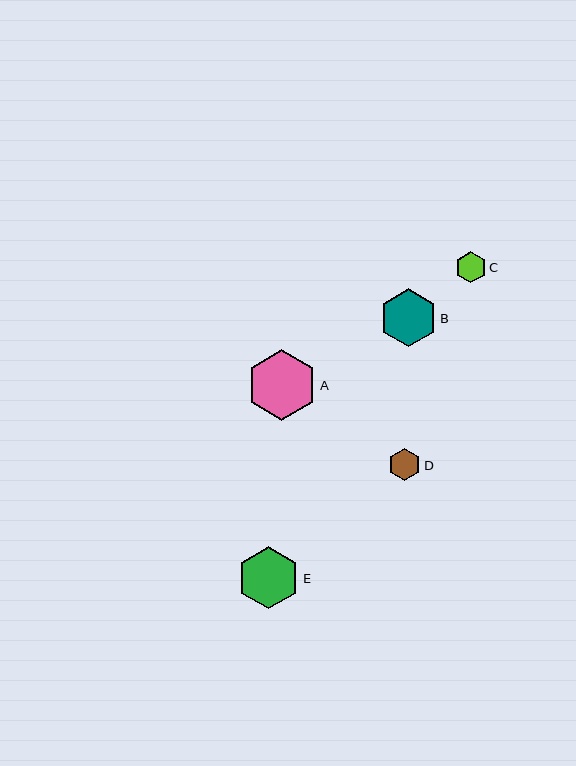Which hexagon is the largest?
Hexagon A is the largest with a size of approximately 70 pixels.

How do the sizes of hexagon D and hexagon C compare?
Hexagon D and hexagon C are approximately the same size.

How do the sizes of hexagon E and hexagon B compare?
Hexagon E and hexagon B are approximately the same size.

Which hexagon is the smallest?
Hexagon C is the smallest with a size of approximately 31 pixels.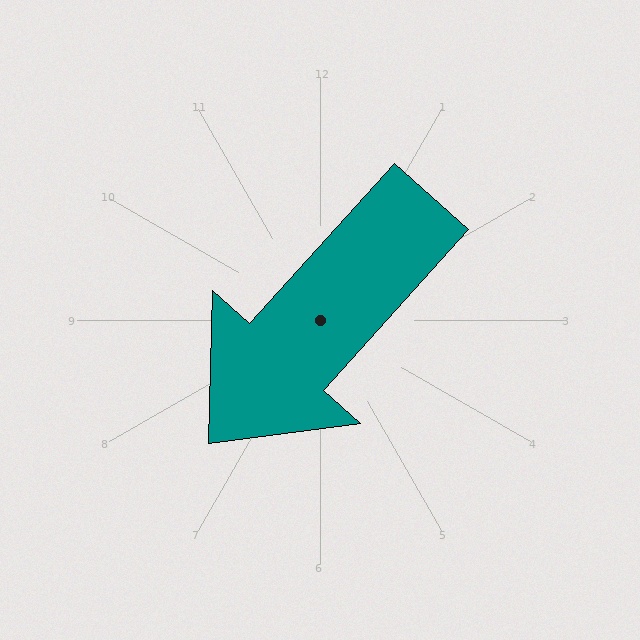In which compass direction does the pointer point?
Southwest.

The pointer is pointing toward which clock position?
Roughly 7 o'clock.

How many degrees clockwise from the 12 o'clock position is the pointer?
Approximately 222 degrees.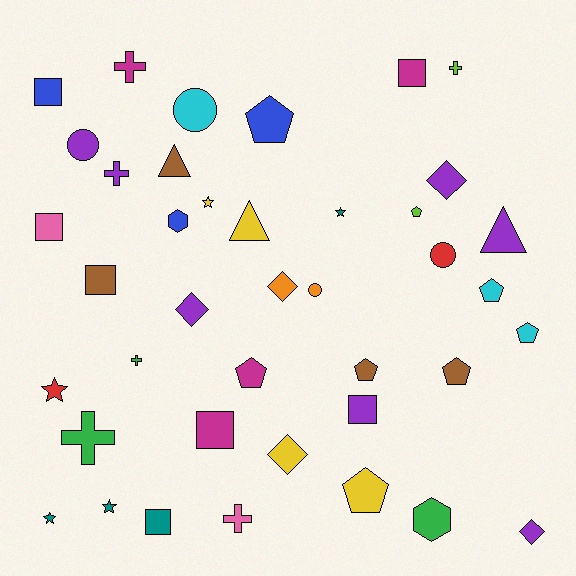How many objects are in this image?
There are 40 objects.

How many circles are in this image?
There are 4 circles.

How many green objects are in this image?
There are 3 green objects.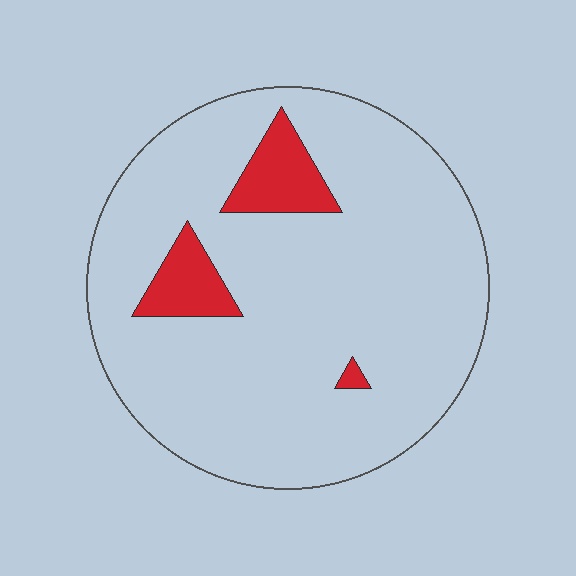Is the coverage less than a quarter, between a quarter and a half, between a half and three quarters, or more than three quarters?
Less than a quarter.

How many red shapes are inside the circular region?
3.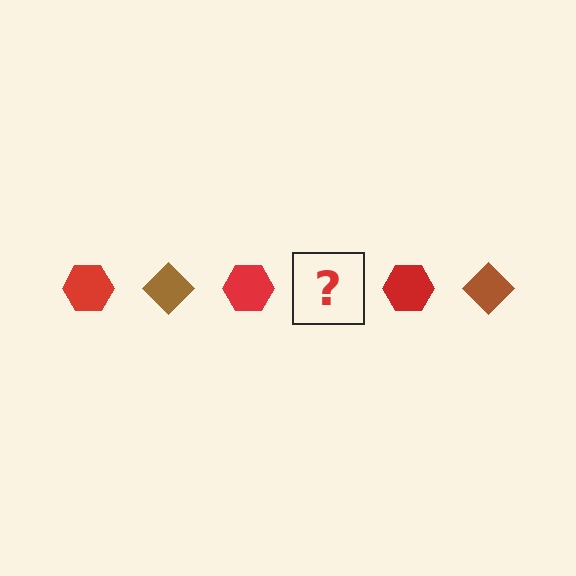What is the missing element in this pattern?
The missing element is a brown diamond.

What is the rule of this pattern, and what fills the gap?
The rule is that the pattern alternates between red hexagon and brown diamond. The gap should be filled with a brown diamond.